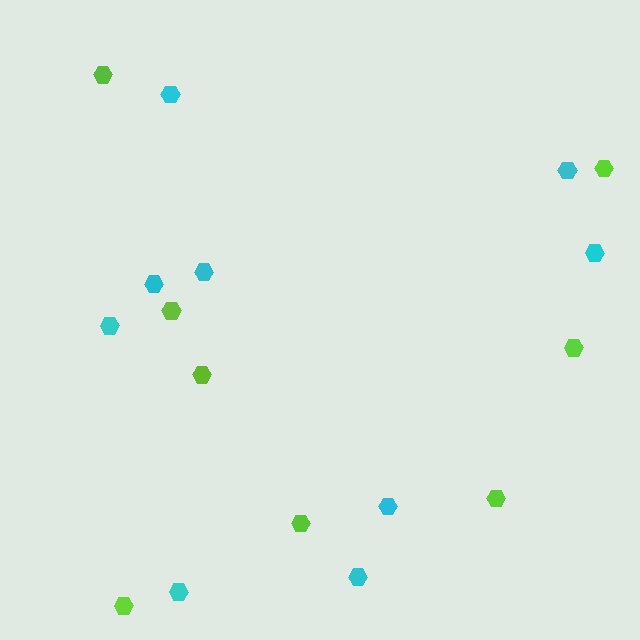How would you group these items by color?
There are 2 groups: one group of cyan hexagons (9) and one group of lime hexagons (8).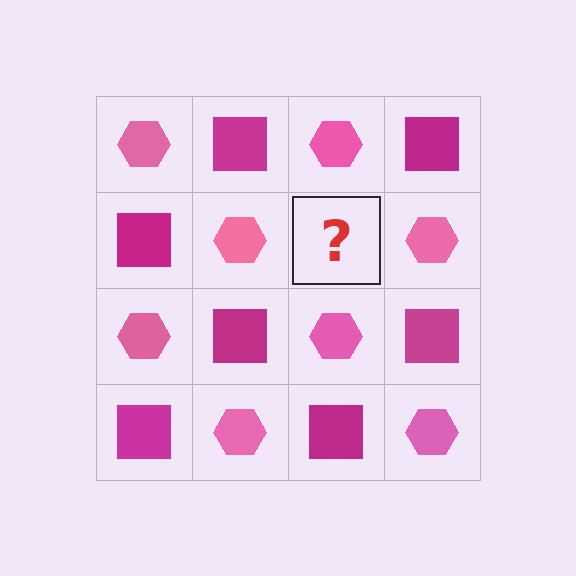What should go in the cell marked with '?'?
The missing cell should contain a magenta square.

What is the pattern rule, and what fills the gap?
The rule is that it alternates pink hexagon and magenta square in a checkerboard pattern. The gap should be filled with a magenta square.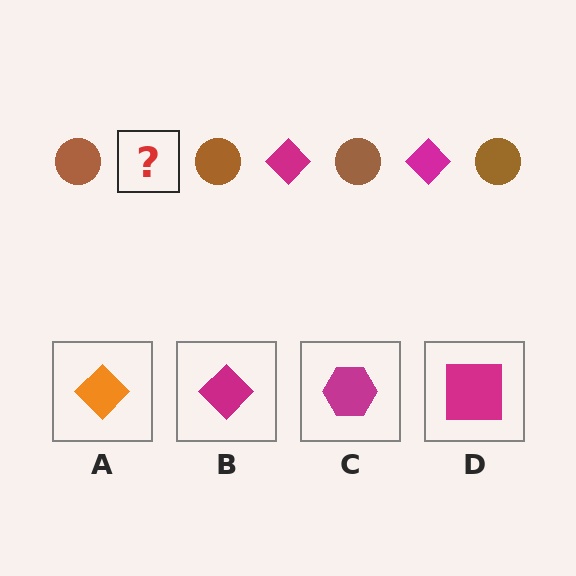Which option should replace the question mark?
Option B.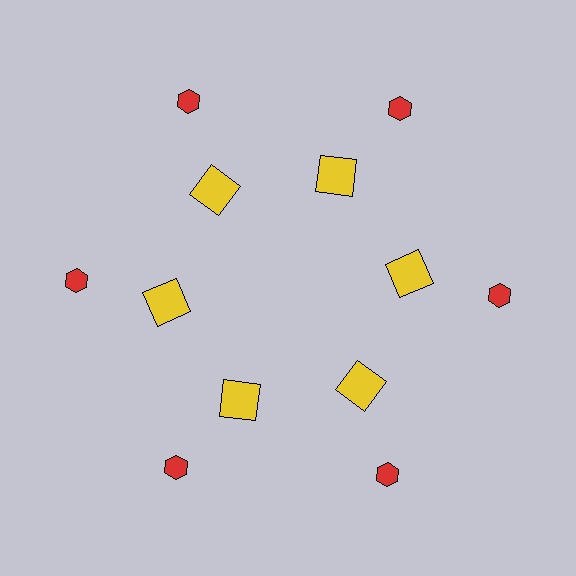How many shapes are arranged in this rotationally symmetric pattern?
There are 12 shapes, arranged in 6 groups of 2.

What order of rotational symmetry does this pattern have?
This pattern has 6-fold rotational symmetry.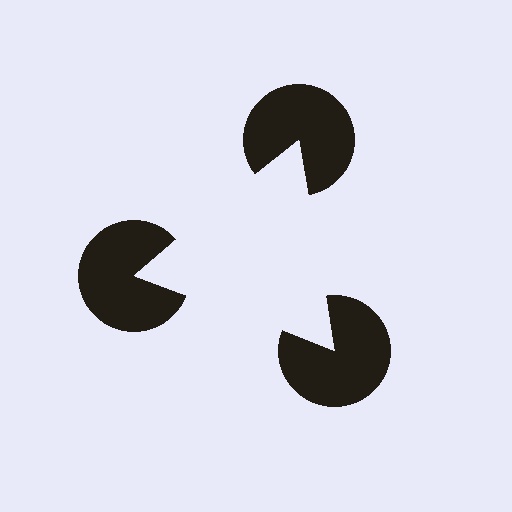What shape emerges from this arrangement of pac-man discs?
An illusory triangle — its edges are inferred from the aligned wedge cuts in the pac-man discs, not physically drawn.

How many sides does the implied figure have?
3 sides.